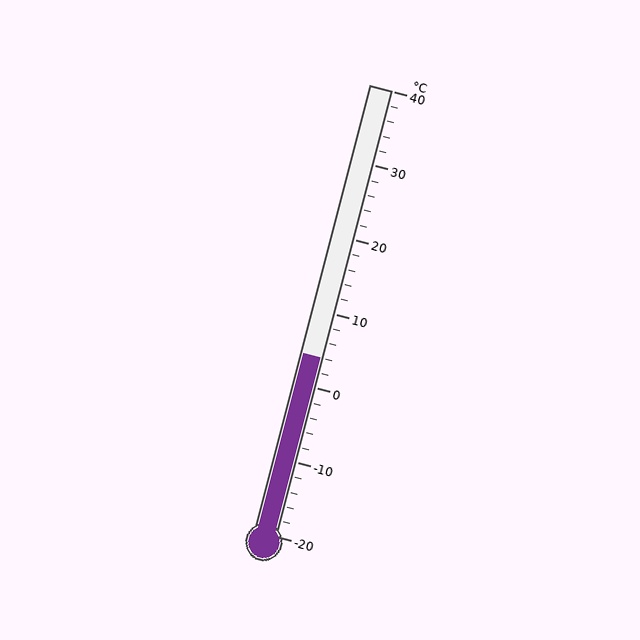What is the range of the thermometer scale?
The thermometer scale ranges from -20°C to 40°C.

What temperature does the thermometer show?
The thermometer shows approximately 4°C.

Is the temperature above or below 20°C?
The temperature is below 20°C.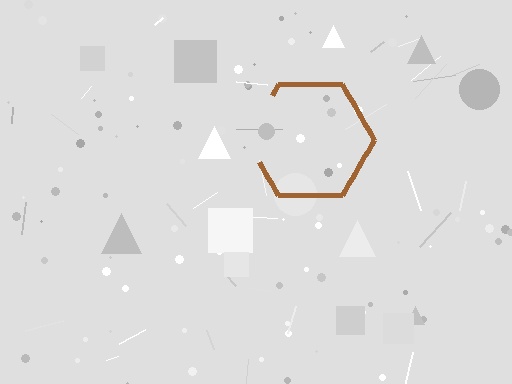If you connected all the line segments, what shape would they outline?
They would outline a hexagon.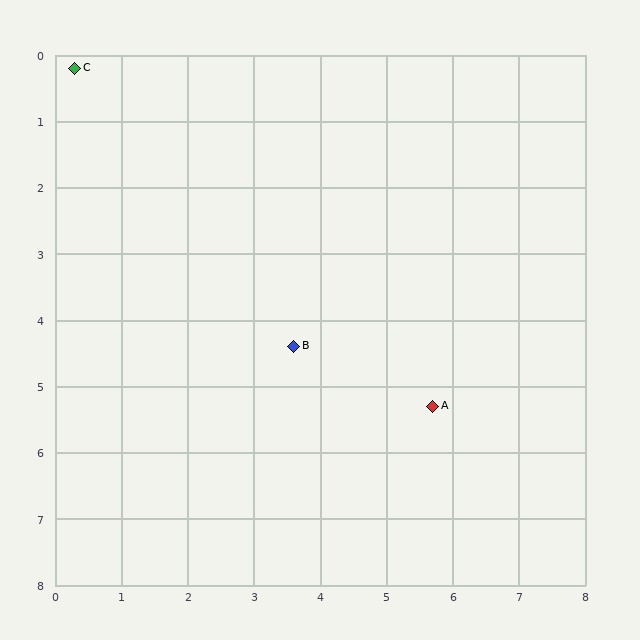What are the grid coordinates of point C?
Point C is at approximately (0.3, 0.2).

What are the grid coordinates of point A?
Point A is at approximately (5.7, 5.3).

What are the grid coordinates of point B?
Point B is at approximately (3.6, 4.4).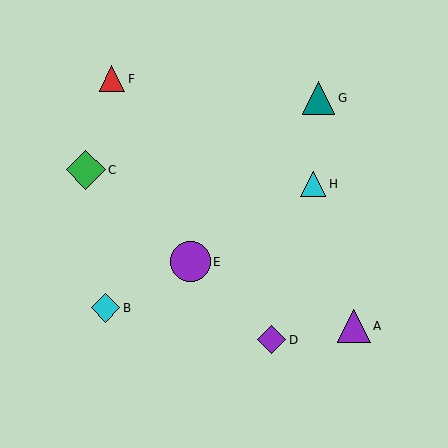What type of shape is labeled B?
Shape B is a cyan diamond.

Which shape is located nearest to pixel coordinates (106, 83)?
The red triangle (labeled F) at (112, 79) is nearest to that location.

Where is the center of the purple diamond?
The center of the purple diamond is at (272, 340).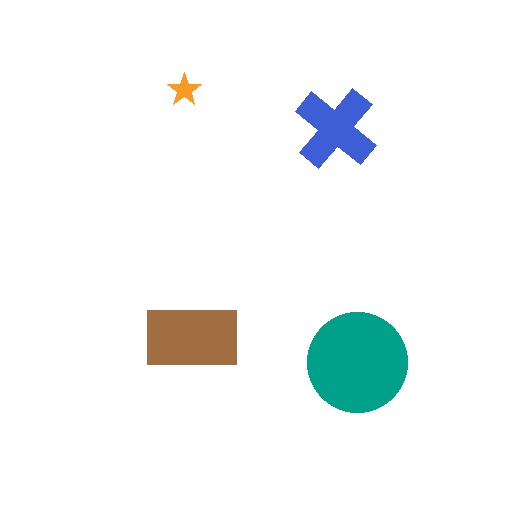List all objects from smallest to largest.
The orange star, the blue cross, the brown rectangle, the teal circle.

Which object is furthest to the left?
The orange star is leftmost.